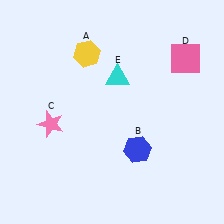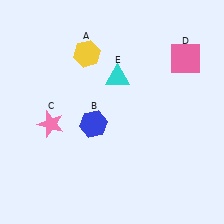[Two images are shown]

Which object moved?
The blue hexagon (B) moved left.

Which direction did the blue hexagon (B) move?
The blue hexagon (B) moved left.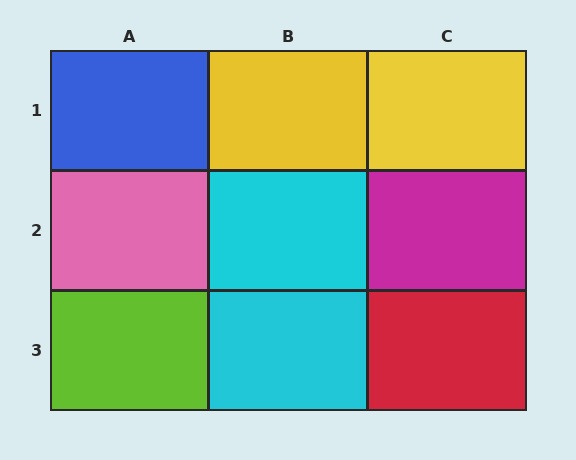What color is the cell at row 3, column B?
Cyan.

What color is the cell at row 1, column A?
Blue.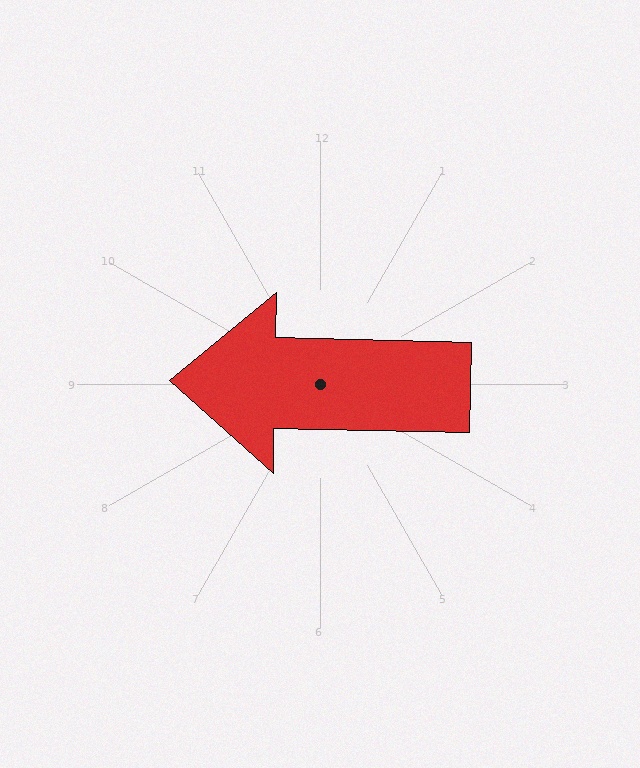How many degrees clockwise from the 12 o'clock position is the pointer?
Approximately 271 degrees.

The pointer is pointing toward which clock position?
Roughly 9 o'clock.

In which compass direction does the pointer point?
West.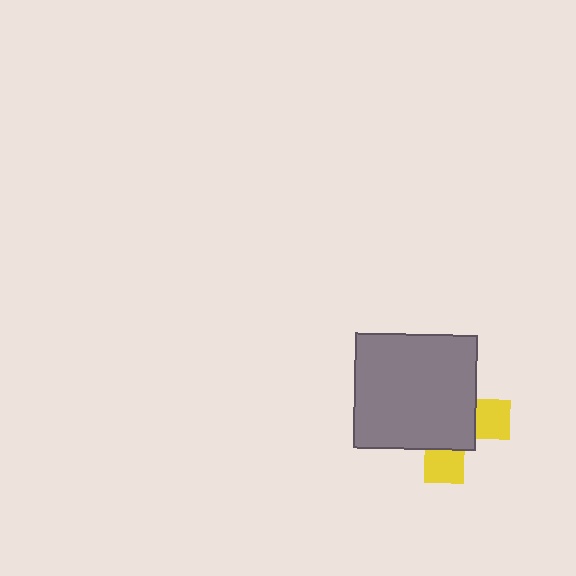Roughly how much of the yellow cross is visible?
A small part of it is visible (roughly 30%).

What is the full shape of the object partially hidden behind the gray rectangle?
The partially hidden object is a yellow cross.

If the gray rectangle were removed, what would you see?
You would see the complete yellow cross.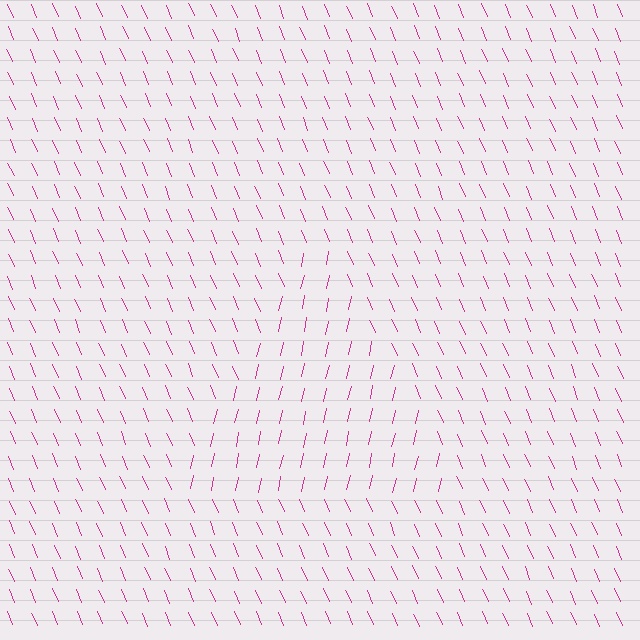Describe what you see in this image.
The image is filled with small magenta line segments. A triangle region in the image has lines oriented differently from the surrounding lines, creating a visible texture boundary.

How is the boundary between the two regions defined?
The boundary is defined purely by a change in line orientation (approximately 36 degrees difference). All lines are the same color and thickness.